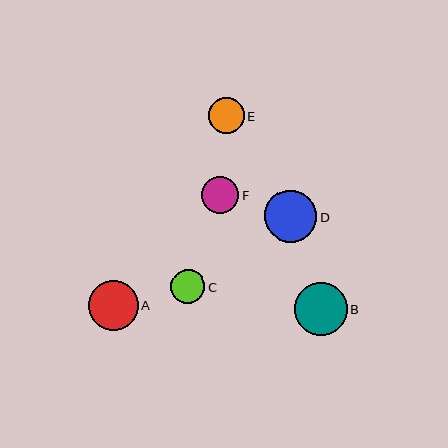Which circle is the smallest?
Circle C is the smallest with a size of approximately 34 pixels.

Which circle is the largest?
Circle B is the largest with a size of approximately 53 pixels.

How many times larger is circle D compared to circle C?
Circle D is approximately 1.5 times the size of circle C.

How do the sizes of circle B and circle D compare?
Circle B and circle D are approximately the same size.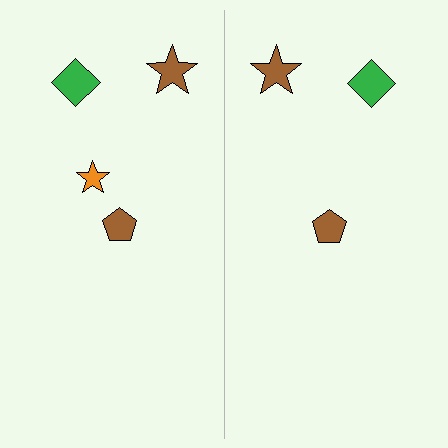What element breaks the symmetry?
A orange star is missing from the right side.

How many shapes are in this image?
There are 7 shapes in this image.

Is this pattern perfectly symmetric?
No, the pattern is not perfectly symmetric. A orange star is missing from the right side.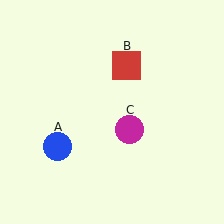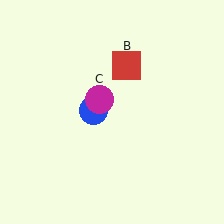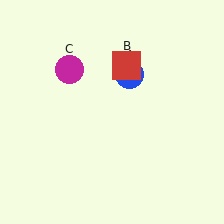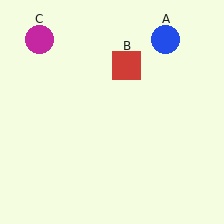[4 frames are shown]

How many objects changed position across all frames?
2 objects changed position: blue circle (object A), magenta circle (object C).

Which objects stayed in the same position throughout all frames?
Red square (object B) remained stationary.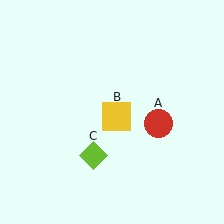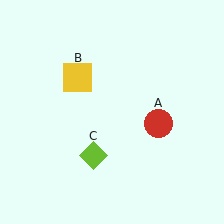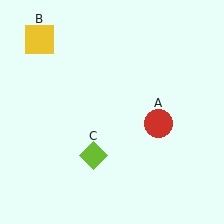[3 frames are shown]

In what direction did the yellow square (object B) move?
The yellow square (object B) moved up and to the left.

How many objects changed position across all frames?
1 object changed position: yellow square (object B).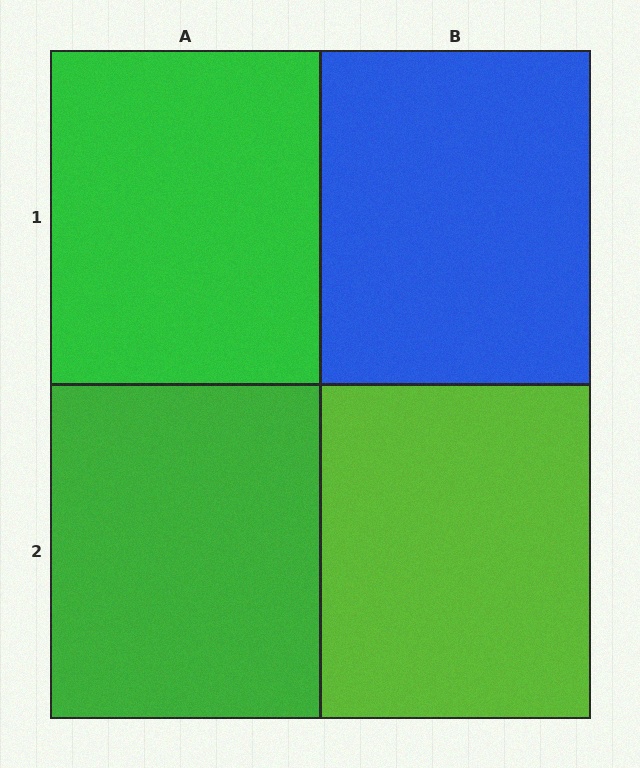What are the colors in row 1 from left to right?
Green, blue.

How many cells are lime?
1 cell is lime.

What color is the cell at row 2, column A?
Green.